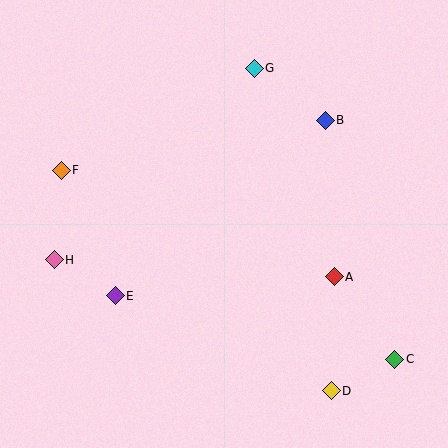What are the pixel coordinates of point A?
Point A is at (334, 277).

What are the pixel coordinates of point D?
Point D is at (331, 391).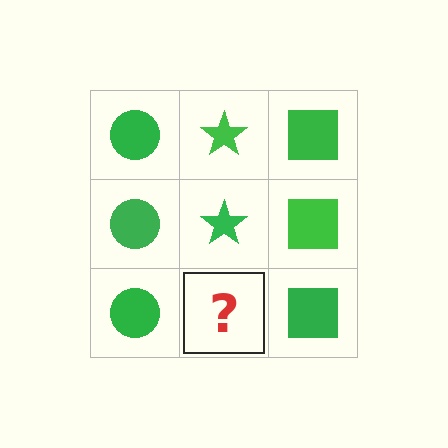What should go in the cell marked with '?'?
The missing cell should contain a green star.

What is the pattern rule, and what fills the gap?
The rule is that each column has a consistent shape. The gap should be filled with a green star.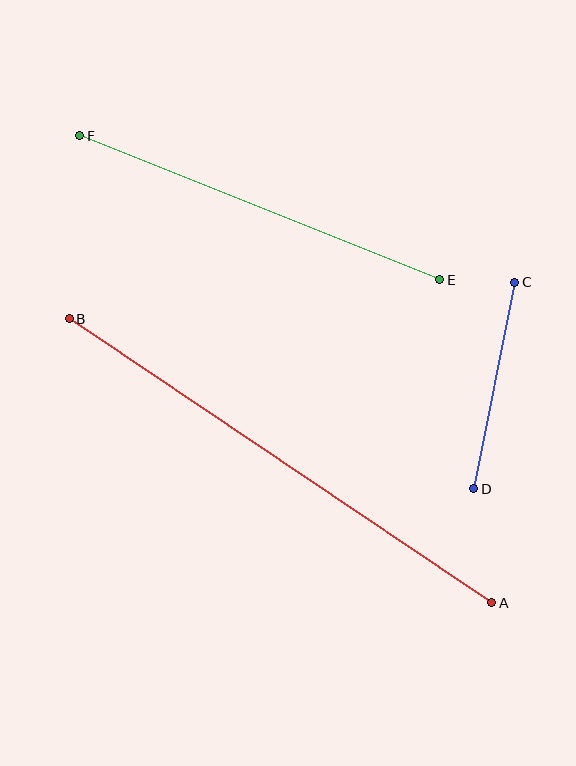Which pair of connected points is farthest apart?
Points A and B are farthest apart.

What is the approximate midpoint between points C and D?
The midpoint is at approximately (494, 385) pixels.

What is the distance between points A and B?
The distance is approximately 509 pixels.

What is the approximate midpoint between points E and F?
The midpoint is at approximately (260, 208) pixels.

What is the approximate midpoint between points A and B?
The midpoint is at approximately (280, 461) pixels.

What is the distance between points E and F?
The distance is approximately 388 pixels.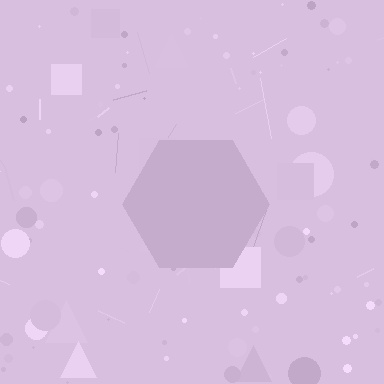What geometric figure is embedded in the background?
A hexagon is embedded in the background.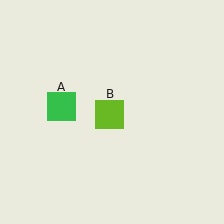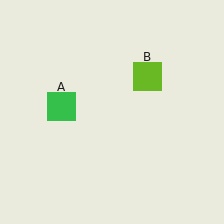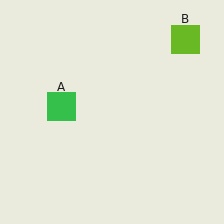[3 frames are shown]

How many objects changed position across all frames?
1 object changed position: lime square (object B).